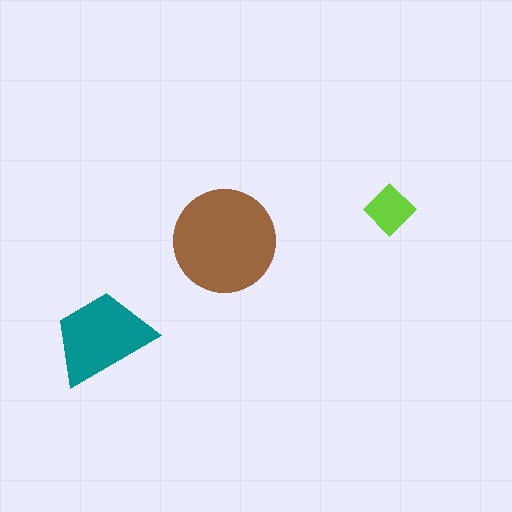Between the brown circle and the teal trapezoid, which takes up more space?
The brown circle.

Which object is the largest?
The brown circle.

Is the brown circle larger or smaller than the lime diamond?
Larger.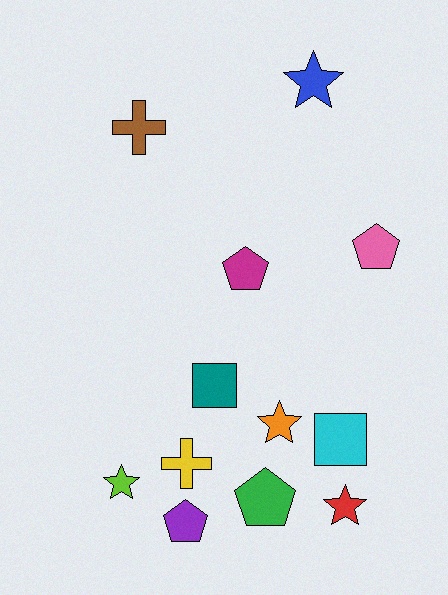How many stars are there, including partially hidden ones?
There are 4 stars.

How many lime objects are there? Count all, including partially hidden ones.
There is 1 lime object.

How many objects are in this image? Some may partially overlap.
There are 12 objects.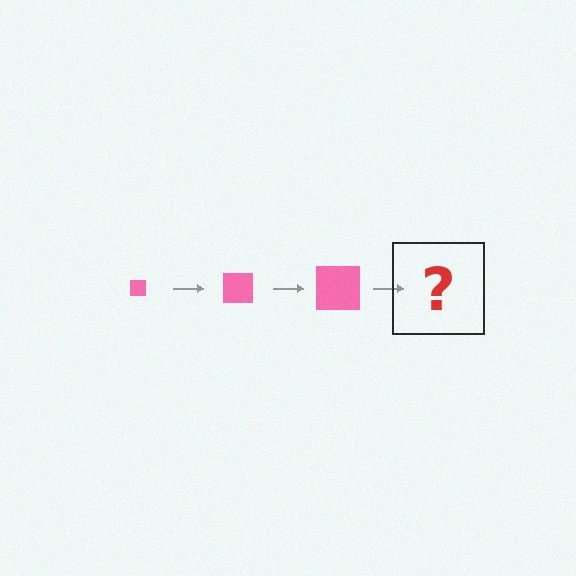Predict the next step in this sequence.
The next step is a pink square, larger than the previous one.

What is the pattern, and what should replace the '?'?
The pattern is that the square gets progressively larger each step. The '?' should be a pink square, larger than the previous one.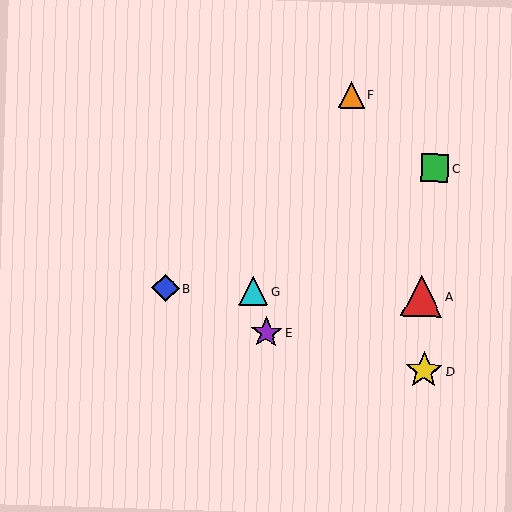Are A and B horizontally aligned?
Yes, both are at y≈296.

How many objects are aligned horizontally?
3 objects (A, B, G) are aligned horizontally.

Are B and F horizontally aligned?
No, B is at y≈288 and F is at y≈95.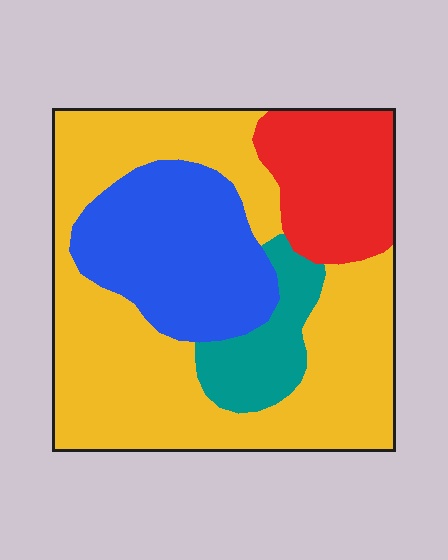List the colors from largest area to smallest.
From largest to smallest: yellow, blue, red, teal.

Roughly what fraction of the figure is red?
Red takes up less than a quarter of the figure.